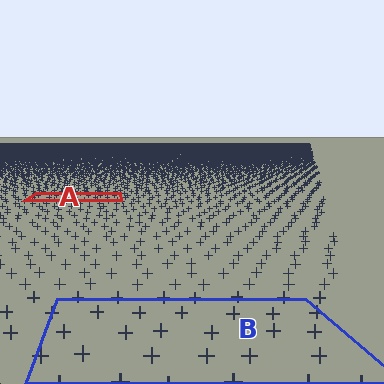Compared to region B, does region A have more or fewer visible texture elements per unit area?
Region A has more texture elements per unit area — they are packed more densely because it is farther away.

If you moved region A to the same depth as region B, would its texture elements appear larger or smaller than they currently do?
They would appear larger. At a closer depth, the same texture elements are projected at a bigger on-screen size.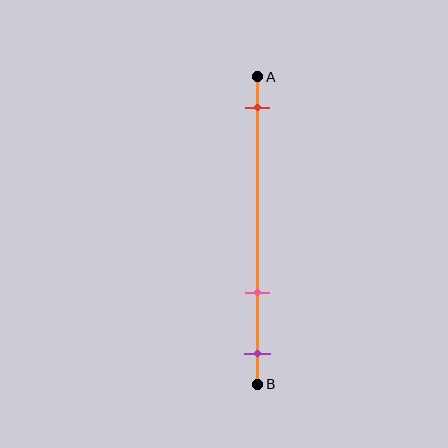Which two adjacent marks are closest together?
The pink and purple marks are the closest adjacent pair.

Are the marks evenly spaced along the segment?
No, the marks are not evenly spaced.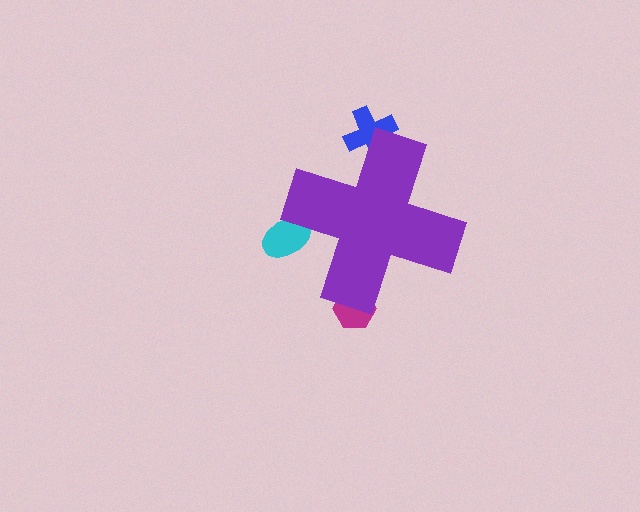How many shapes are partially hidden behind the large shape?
3 shapes are partially hidden.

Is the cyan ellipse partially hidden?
Yes, the cyan ellipse is partially hidden behind the purple cross.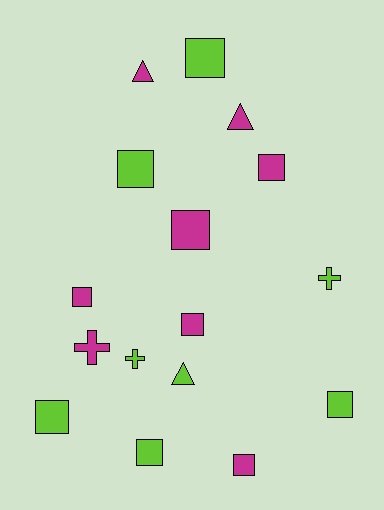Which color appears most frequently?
Lime, with 8 objects.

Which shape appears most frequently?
Square, with 10 objects.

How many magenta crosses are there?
There is 1 magenta cross.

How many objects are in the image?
There are 16 objects.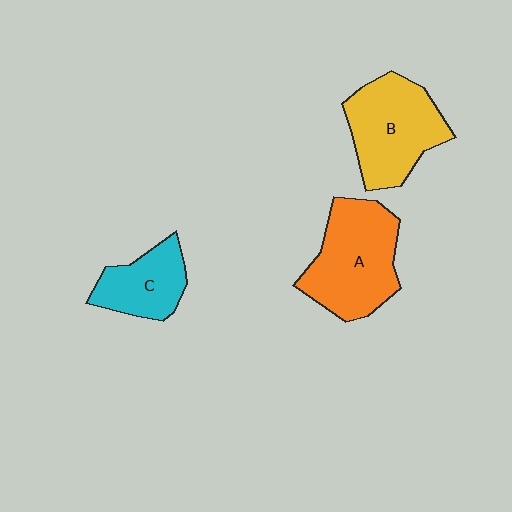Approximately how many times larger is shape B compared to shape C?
Approximately 1.6 times.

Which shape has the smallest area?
Shape C (cyan).